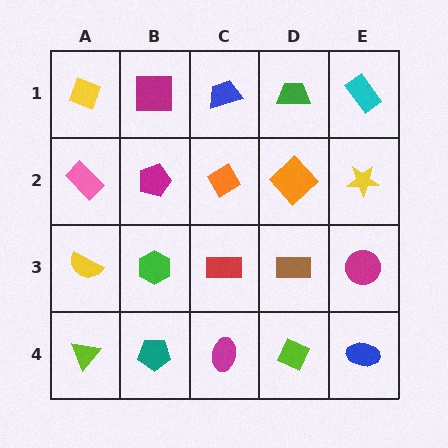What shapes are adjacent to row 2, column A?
A yellow diamond (row 1, column A), a yellow semicircle (row 3, column A), a magenta pentagon (row 2, column B).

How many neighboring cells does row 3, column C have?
4.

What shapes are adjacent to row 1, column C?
An orange diamond (row 2, column C), a magenta square (row 1, column B), a green trapezoid (row 1, column D).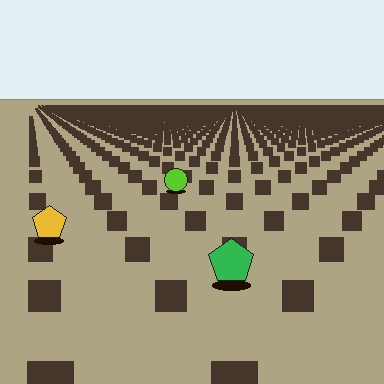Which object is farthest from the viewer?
The lime circle is farthest from the viewer. It appears smaller and the ground texture around it is denser.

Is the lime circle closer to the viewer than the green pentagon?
No. The green pentagon is closer — you can tell from the texture gradient: the ground texture is coarser near it.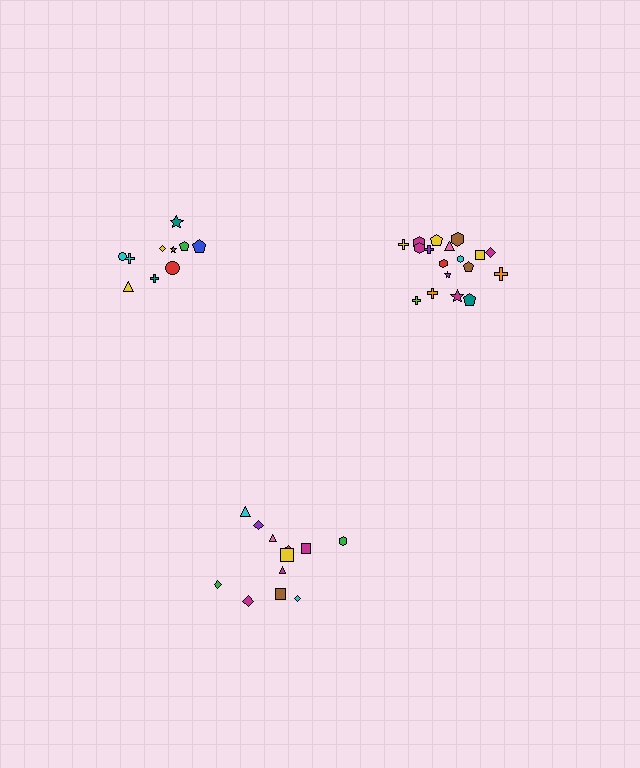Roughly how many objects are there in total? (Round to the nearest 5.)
Roughly 40 objects in total.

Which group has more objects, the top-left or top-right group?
The top-right group.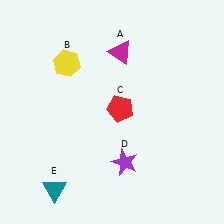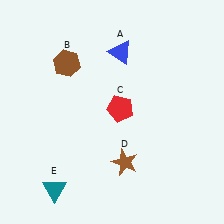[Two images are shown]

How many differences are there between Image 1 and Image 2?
There are 3 differences between the two images.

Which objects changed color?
A changed from magenta to blue. B changed from yellow to brown. D changed from purple to brown.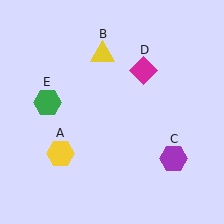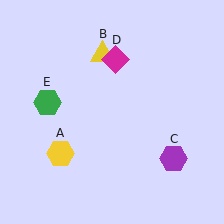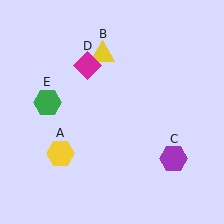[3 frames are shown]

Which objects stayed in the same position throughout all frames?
Yellow hexagon (object A) and yellow triangle (object B) and purple hexagon (object C) and green hexagon (object E) remained stationary.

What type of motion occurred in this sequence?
The magenta diamond (object D) rotated counterclockwise around the center of the scene.